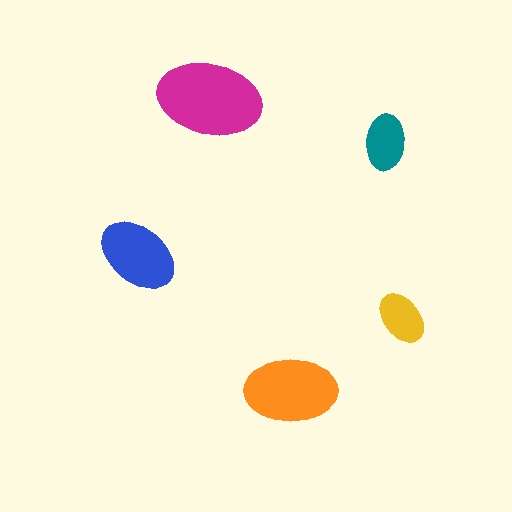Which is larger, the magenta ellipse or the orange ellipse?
The magenta one.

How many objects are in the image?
There are 5 objects in the image.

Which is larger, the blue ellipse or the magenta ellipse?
The magenta one.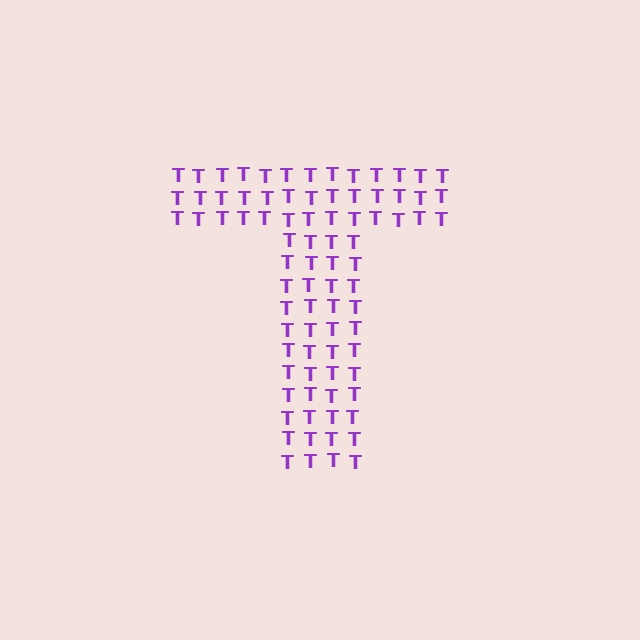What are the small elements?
The small elements are letter T's.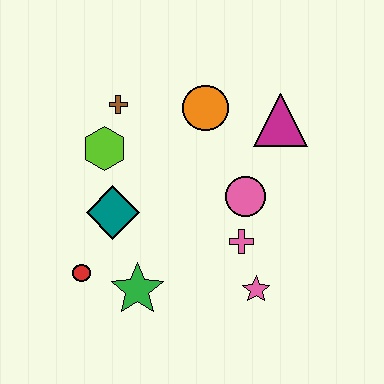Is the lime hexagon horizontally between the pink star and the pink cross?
No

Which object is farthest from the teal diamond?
The magenta triangle is farthest from the teal diamond.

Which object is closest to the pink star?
The pink cross is closest to the pink star.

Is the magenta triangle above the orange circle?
No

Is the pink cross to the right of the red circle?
Yes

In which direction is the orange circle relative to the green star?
The orange circle is above the green star.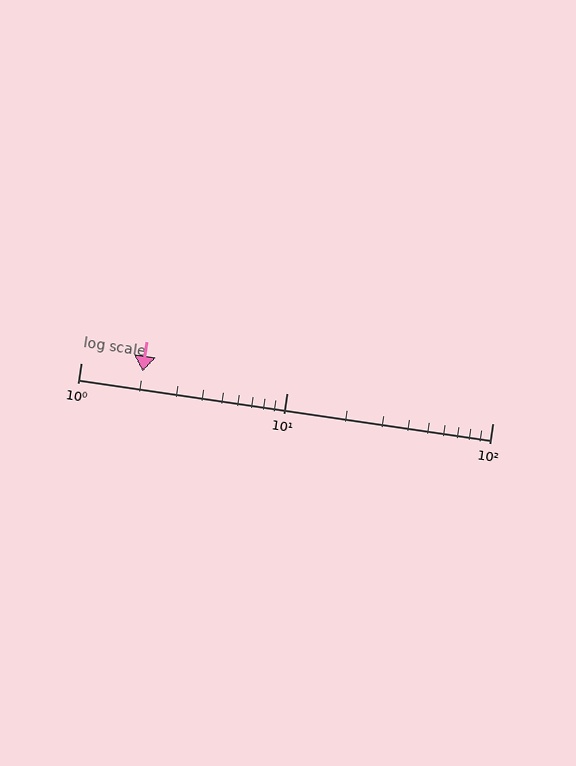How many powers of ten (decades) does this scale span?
The scale spans 2 decades, from 1 to 100.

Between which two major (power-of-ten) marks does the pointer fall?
The pointer is between 1 and 10.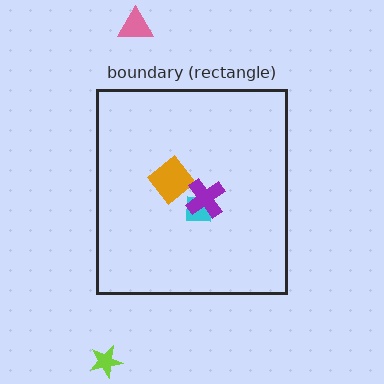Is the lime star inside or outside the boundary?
Outside.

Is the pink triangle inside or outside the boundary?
Outside.